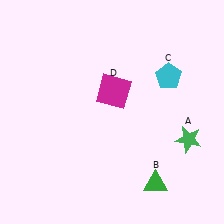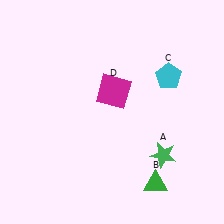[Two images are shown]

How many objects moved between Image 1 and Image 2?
1 object moved between the two images.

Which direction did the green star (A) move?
The green star (A) moved left.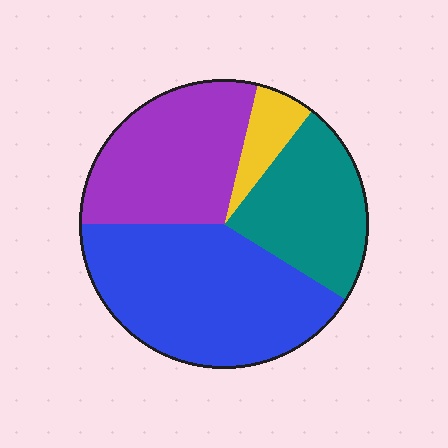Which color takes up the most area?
Blue, at roughly 40%.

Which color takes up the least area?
Yellow, at roughly 5%.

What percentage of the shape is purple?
Purple covers about 30% of the shape.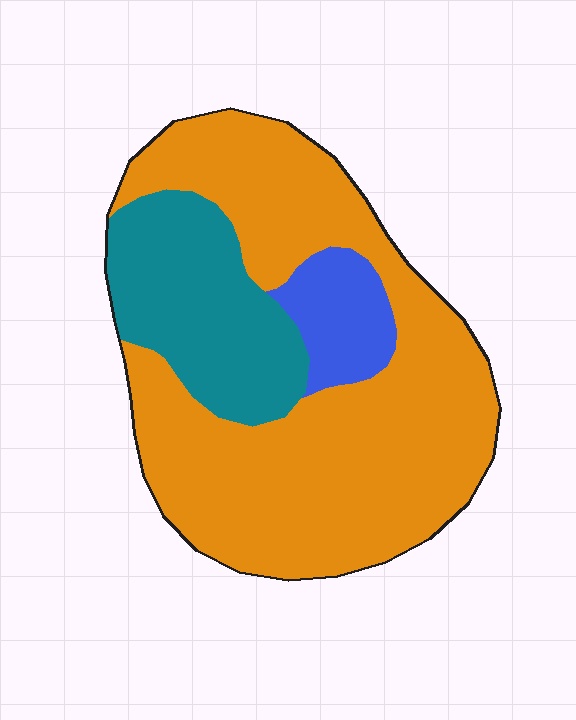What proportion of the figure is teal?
Teal takes up about one quarter (1/4) of the figure.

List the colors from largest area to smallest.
From largest to smallest: orange, teal, blue.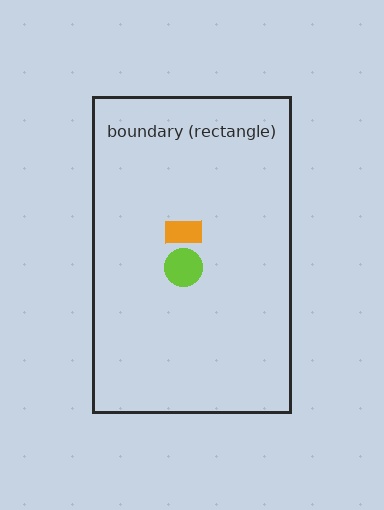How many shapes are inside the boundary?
2 inside, 0 outside.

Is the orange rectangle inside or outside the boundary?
Inside.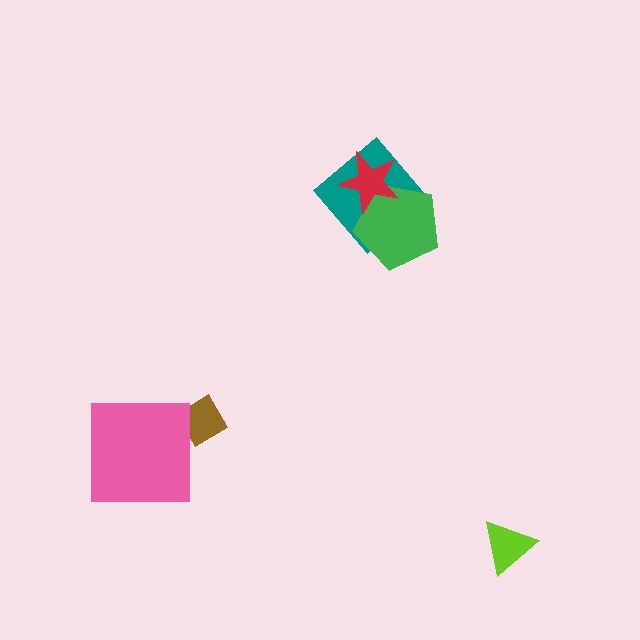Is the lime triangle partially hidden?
No, no other shape covers it.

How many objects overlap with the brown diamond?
0 objects overlap with the brown diamond.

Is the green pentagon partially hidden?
Yes, it is partially covered by another shape.